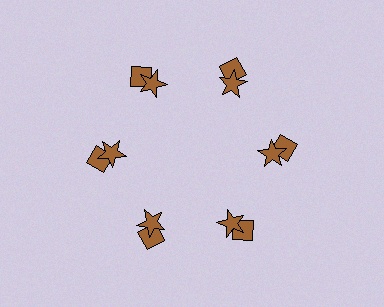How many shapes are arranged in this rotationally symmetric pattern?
There are 12 shapes, arranged in 6 groups of 2.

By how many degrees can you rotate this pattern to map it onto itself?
The pattern maps onto itself every 60 degrees of rotation.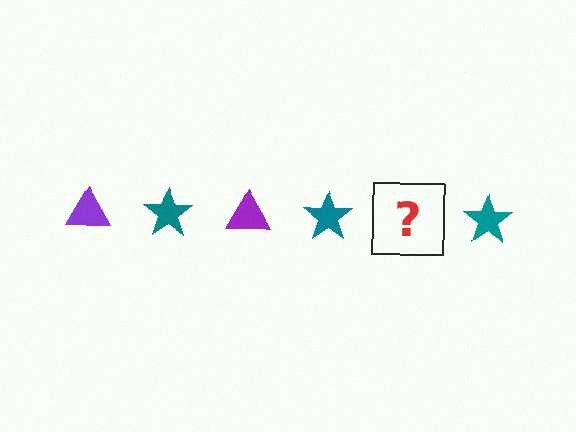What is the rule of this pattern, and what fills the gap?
The rule is that the pattern alternates between purple triangle and teal star. The gap should be filled with a purple triangle.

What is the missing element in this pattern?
The missing element is a purple triangle.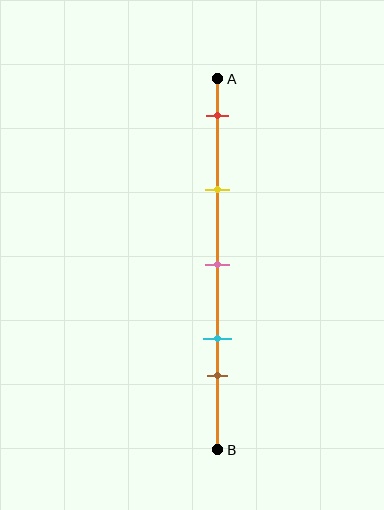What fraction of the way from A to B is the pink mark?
The pink mark is approximately 50% (0.5) of the way from A to B.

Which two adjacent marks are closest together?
The cyan and brown marks are the closest adjacent pair.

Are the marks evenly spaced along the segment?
No, the marks are not evenly spaced.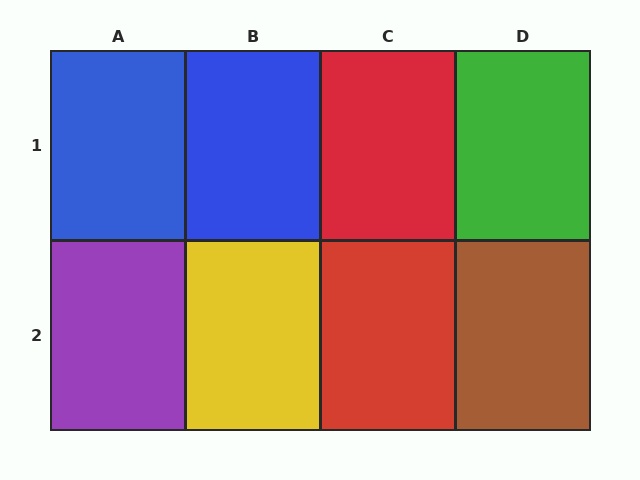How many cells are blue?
2 cells are blue.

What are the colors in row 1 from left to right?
Blue, blue, red, green.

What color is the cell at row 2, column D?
Brown.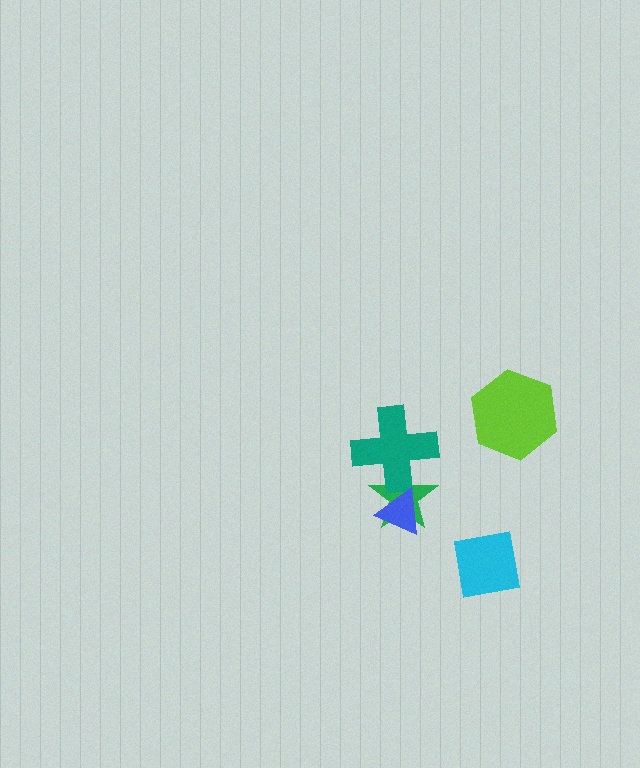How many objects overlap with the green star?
2 objects overlap with the green star.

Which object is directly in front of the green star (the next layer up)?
The teal cross is directly in front of the green star.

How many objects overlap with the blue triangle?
2 objects overlap with the blue triangle.